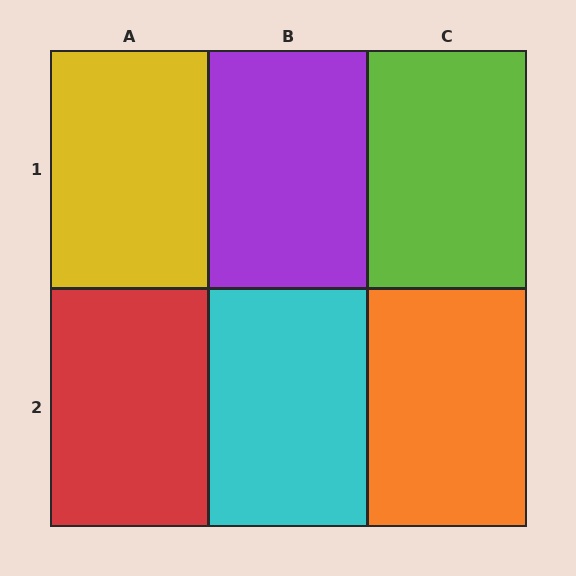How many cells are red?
1 cell is red.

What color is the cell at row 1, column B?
Purple.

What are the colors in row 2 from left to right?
Red, cyan, orange.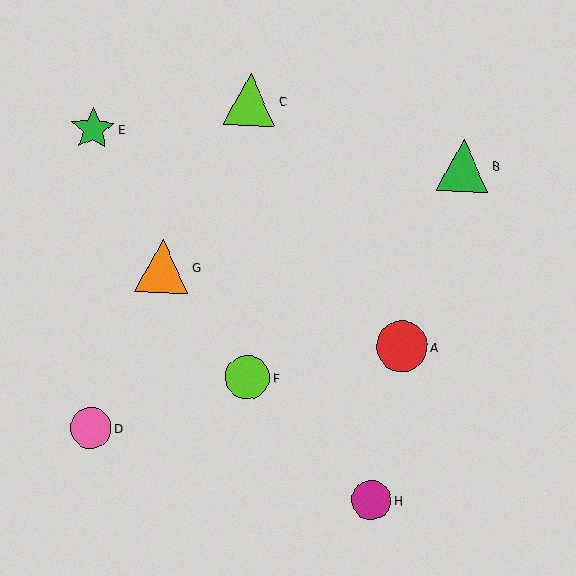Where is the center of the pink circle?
The center of the pink circle is at (91, 428).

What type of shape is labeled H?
Shape H is a magenta circle.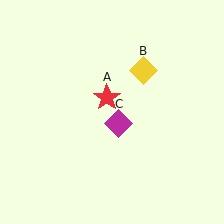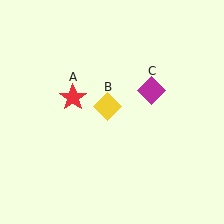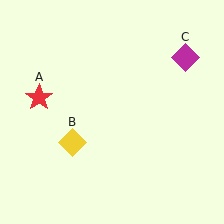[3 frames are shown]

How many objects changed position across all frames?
3 objects changed position: red star (object A), yellow diamond (object B), magenta diamond (object C).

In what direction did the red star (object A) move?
The red star (object A) moved left.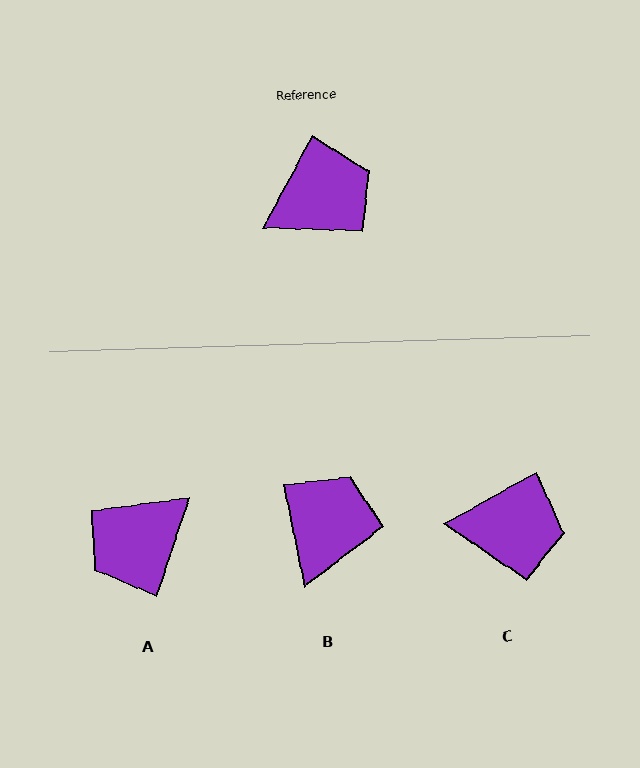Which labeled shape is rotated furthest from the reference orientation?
A, about 171 degrees away.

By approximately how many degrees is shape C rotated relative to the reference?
Approximately 33 degrees clockwise.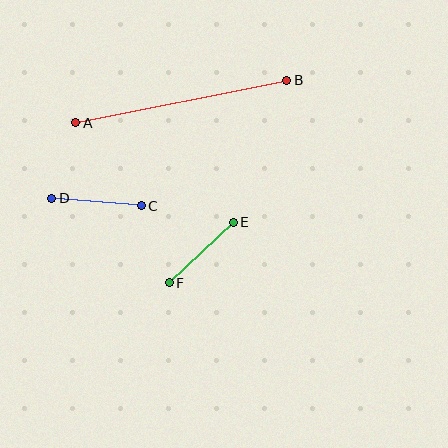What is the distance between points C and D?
The distance is approximately 90 pixels.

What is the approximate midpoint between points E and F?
The midpoint is at approximately (201, 253) pixels.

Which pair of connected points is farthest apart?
Points A and B are farthest apart.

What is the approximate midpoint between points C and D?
The midpoint is at approximately (96, 202) pixels.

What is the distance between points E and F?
The distance is approximately 88 pixels.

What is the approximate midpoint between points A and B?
The midpoint is at approximately (181, 102) pixels.